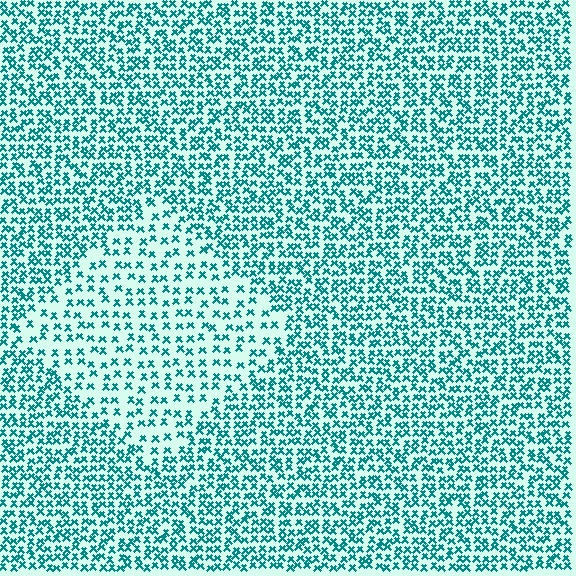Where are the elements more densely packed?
The elements are more densely packed outside the diamond boundary.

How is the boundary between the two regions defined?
The boundary is defined by a change in element density (approximately 1.9x ratio). All elements are the same color, size, and shape.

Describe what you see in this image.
The image contains small teal elements arranged at two different densities. A diamond-shaped region is visible where the elements are less densely packed than the surrounding area.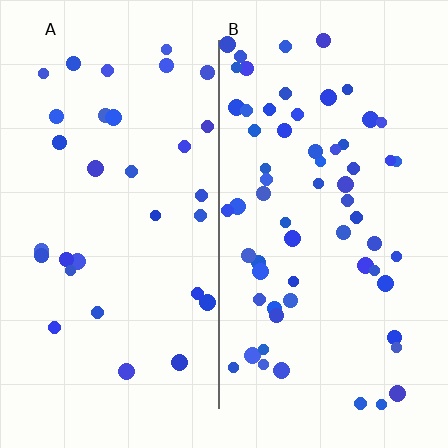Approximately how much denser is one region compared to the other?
Approximately 2.0× — region B over region A.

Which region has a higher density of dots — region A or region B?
B (the right).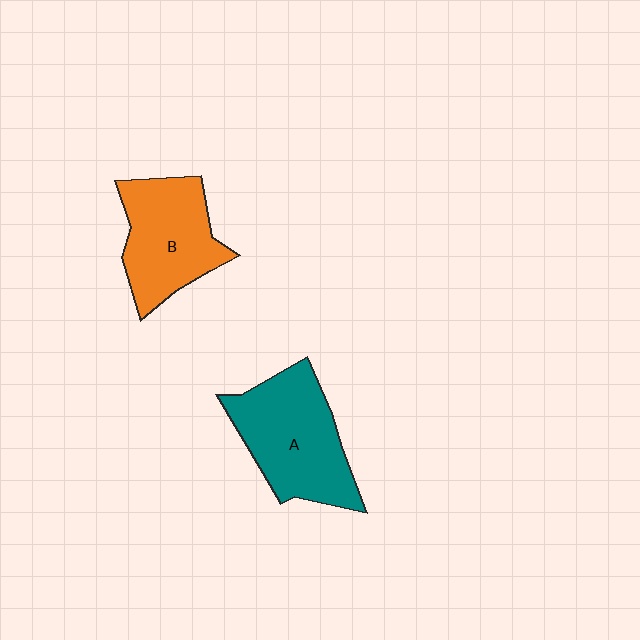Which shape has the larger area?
Shape A (teal).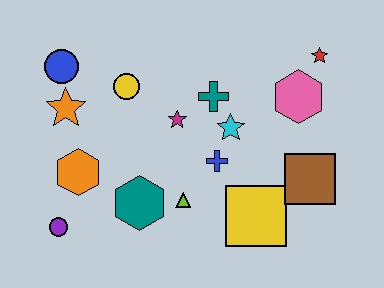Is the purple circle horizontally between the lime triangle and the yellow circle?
No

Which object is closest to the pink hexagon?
The red star is closest to the pink hexagon.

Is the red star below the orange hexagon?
No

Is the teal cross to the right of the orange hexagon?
Yes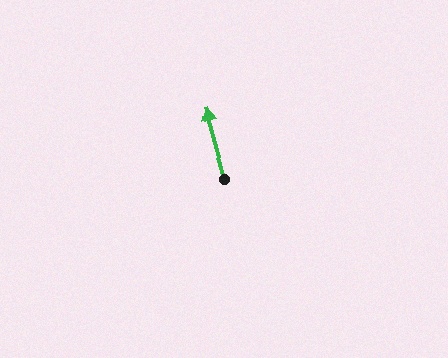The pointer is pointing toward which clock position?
Roughly 11 o'clock.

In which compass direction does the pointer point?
North.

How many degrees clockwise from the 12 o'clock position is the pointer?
Approximately 345 degrees.